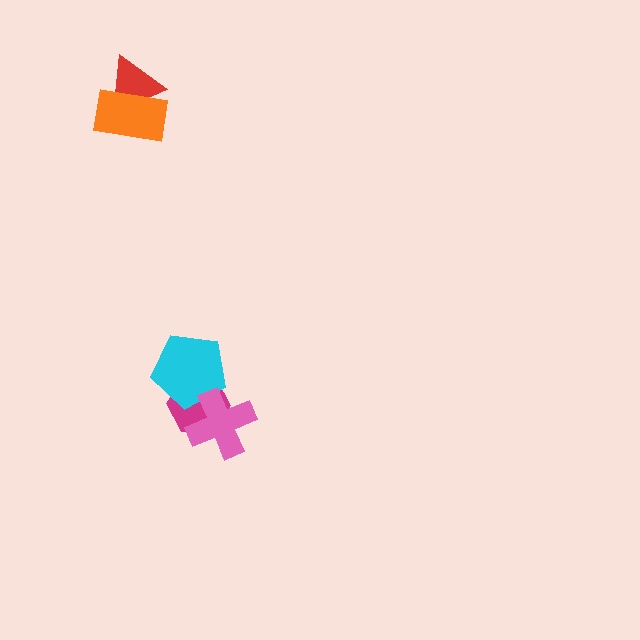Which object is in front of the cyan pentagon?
The pink cross is in front of the cyan pentagon.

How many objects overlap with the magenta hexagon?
2 objects overlap with the magenta hexagon.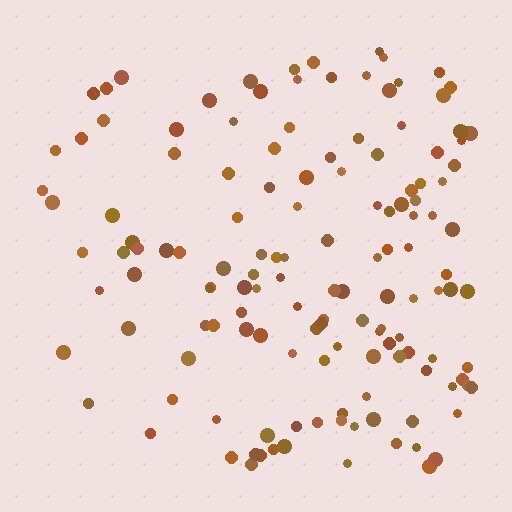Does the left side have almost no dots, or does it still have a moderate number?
Still a moderate number, just noticeably fewer than the right.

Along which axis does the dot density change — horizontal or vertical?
Horizontal.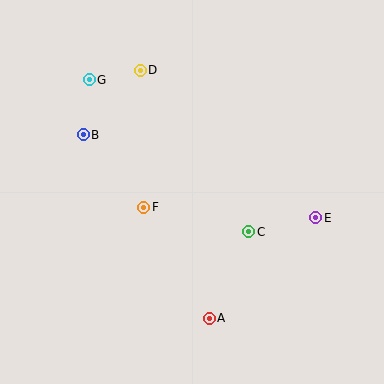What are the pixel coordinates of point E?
Point E is at (316, 218).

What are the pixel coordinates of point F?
Point F is at (144, 207).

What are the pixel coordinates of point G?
Point G is at (89, 80).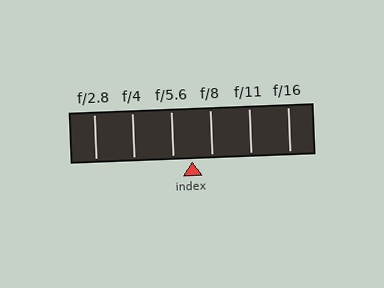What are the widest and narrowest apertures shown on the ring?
The widest aperture shown is f/2.8 and the narrowest is f/16.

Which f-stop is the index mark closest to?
The index mark is closest to f/5.6.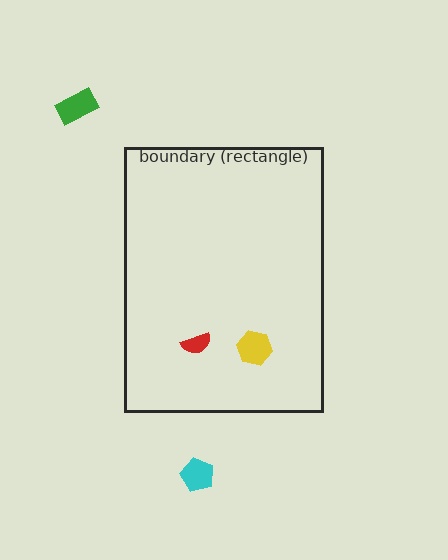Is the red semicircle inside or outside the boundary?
Inside.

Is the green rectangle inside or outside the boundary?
Outside.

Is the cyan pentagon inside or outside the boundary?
Outside.